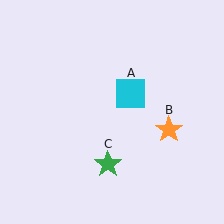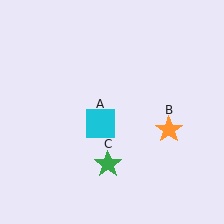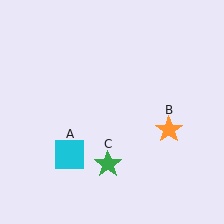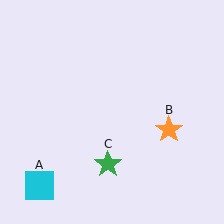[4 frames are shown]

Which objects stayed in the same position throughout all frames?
Orange star (object B) and green star (object C) remained stationary.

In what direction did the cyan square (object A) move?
The cyan square (object A) moved down and to the left.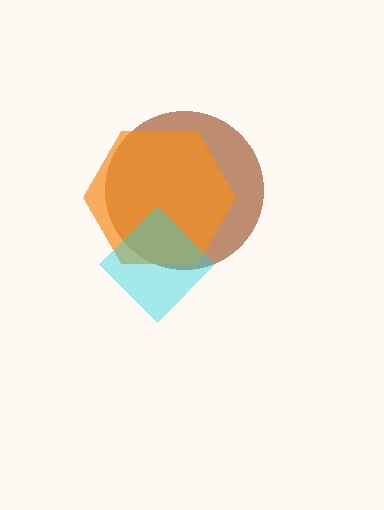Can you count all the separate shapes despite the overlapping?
Yes, there are 3 separate shapes.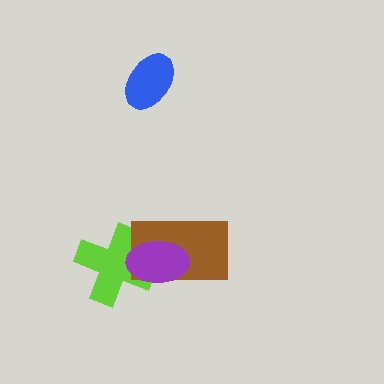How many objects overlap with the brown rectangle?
2 objects overlap with the brown rectangle.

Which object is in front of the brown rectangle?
The purple ellipse is in front of the brown rectangle.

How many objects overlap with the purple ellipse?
2 objects overlap with the purple ellipse.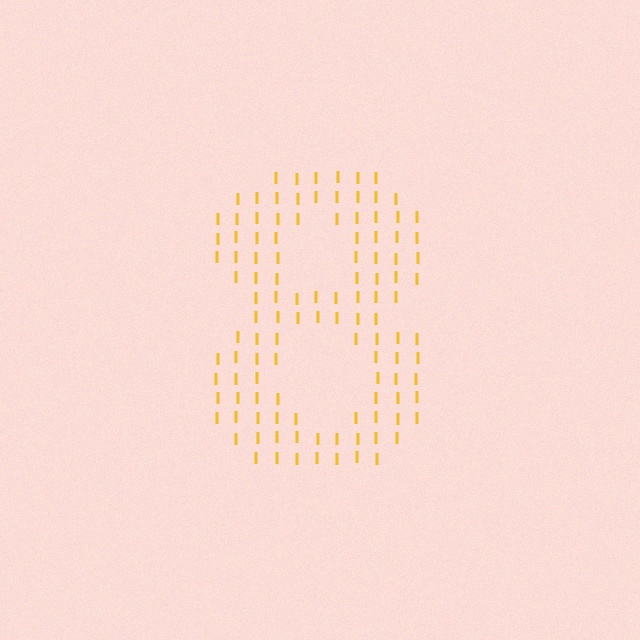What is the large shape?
The large shape is the digit 8.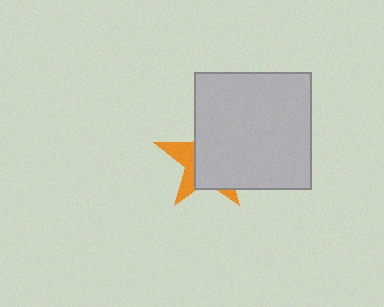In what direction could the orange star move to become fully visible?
The orange star could move left. That would shift it out from behind the light gray square entirely.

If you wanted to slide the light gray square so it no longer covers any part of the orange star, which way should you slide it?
Slide it right — that is the most direct way to separate the two shapes.